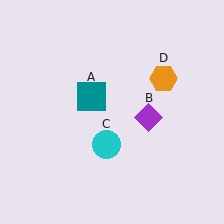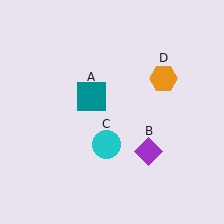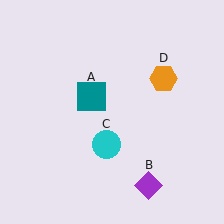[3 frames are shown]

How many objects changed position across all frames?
1 object changed position: purple diamond (object B).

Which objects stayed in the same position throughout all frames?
Teal square (object A) and cyan circle (object C) and orange hexagon (object D) remained stationary.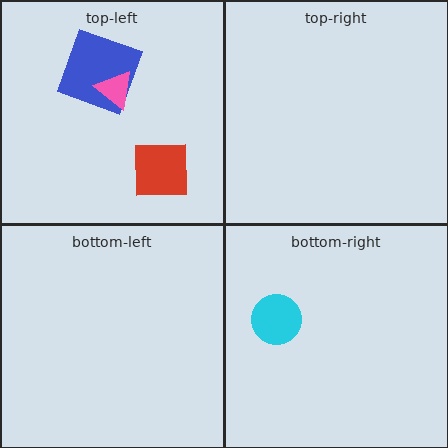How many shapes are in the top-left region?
3.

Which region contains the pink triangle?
The top-left region.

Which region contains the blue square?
The top-left region.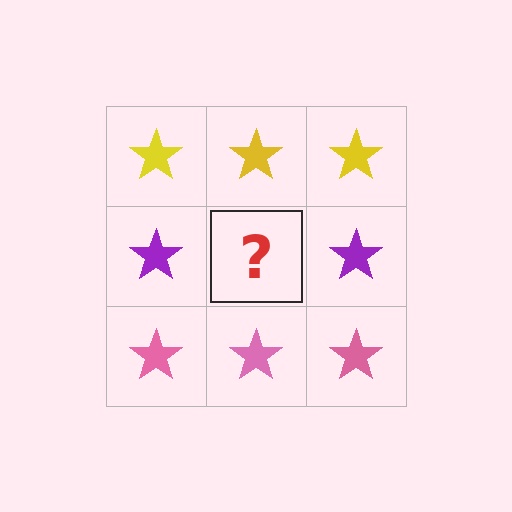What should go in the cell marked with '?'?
The missing cell should contain a purple star.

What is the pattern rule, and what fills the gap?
The rule is that each row has a consistent color. The gap should be filled with a purple star.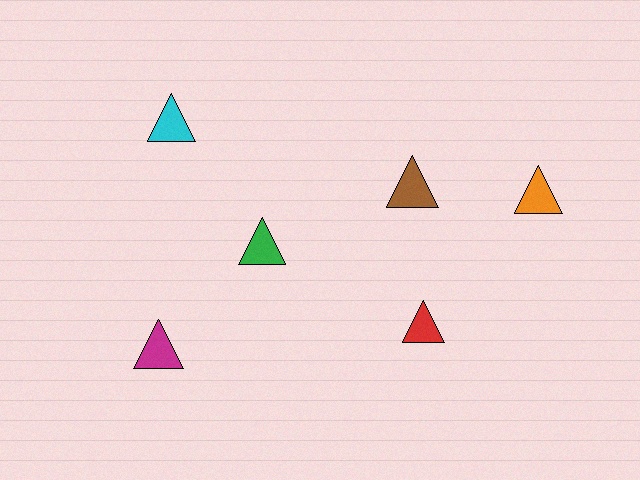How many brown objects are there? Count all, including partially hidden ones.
There is 1 brown object.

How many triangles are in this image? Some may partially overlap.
There are 6 triangles.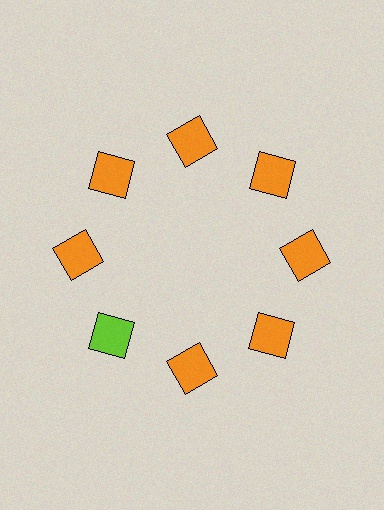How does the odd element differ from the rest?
It has a different color: lime instead of orange.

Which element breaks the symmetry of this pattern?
The lime square at roughly the 8 o'clock position breaks the symmetry. All other shapes are orange squares.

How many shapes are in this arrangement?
There are 8 shapes arranged in a ring pattern.